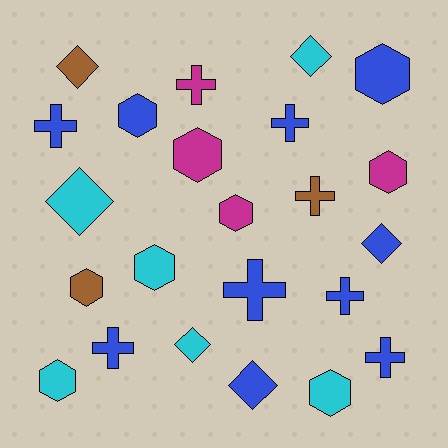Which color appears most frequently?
Blue, with 10 objects.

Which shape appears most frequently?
Hexagon, with 9 objects.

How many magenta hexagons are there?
There are 3 magenta hexagons.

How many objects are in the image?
There are 23 objects.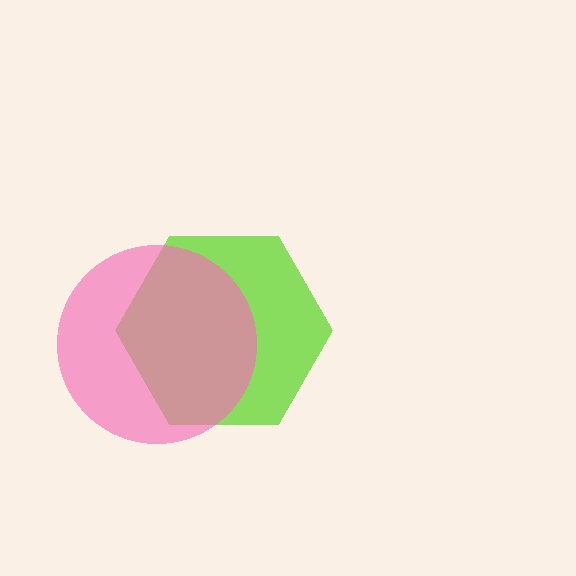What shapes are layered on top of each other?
The layered shapes are: a lime hexagon, a pink circle.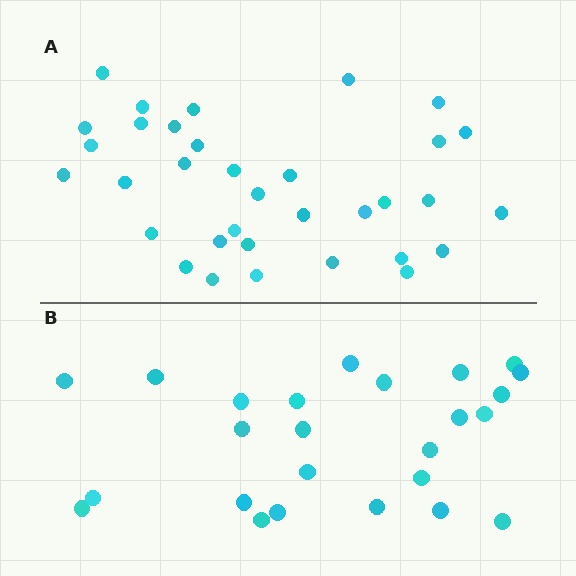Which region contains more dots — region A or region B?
Region A (the top region) has more dots.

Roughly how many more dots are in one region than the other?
Region A has roughly 8 or so more dots than region B.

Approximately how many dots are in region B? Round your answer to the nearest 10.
About 20 dots. (The exact count is 25, which rounds to 20.)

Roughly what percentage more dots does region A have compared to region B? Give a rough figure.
About 35% more.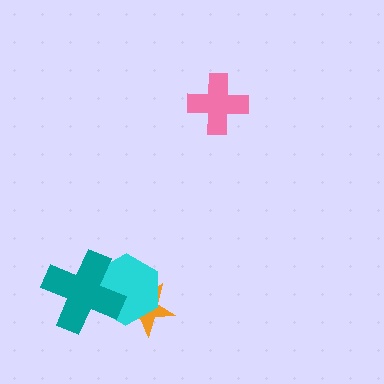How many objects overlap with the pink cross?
0 objects overlap with the pink cross.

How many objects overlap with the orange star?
1 object overlaps with the orange star.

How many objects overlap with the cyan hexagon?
2 objects overlap with the cyan hexagon.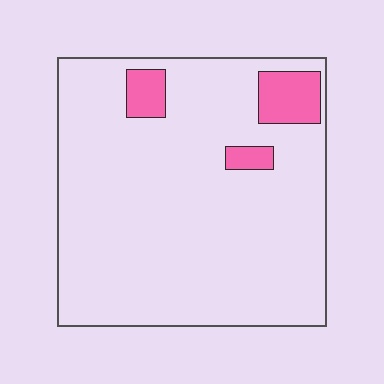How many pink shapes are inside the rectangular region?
3.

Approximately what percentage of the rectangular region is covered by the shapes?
Approximately 10%.